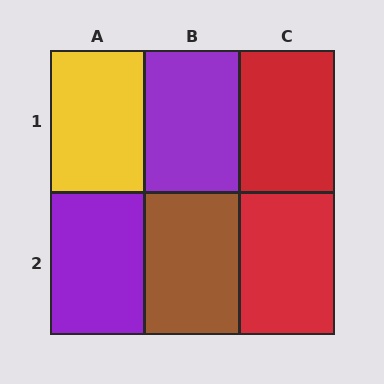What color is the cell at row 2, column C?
Red.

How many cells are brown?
1 cell is brown.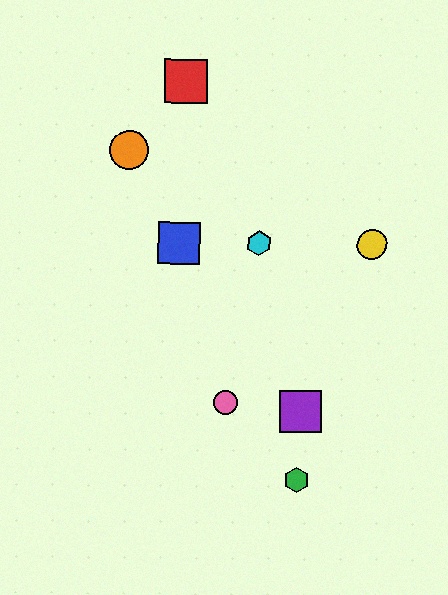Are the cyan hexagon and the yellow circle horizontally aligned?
Yes, both are at y≈244.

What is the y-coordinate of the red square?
The red square is at y≈81.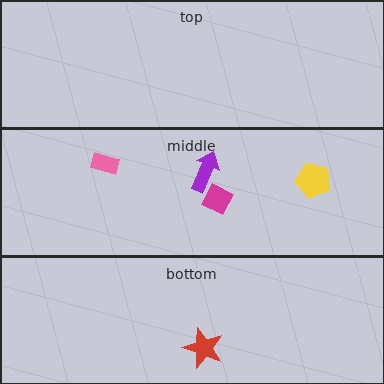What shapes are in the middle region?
The yellow pentagon, the purple arrow, the magenta diamond, the pink rectangle.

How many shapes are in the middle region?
4.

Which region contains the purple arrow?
The middle region.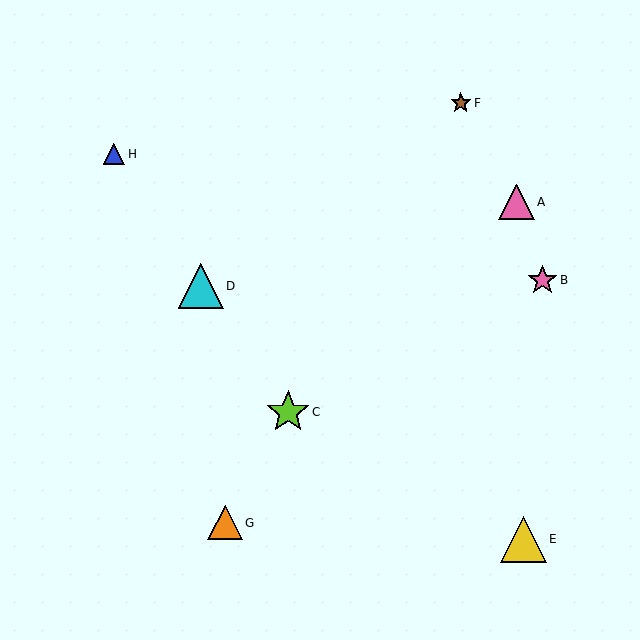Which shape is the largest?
The yellow triangle (labeled E) is the largest.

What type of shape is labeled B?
Shape B is a pink star.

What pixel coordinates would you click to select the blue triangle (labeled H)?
Click at (114, 154) to select the blue triangle H.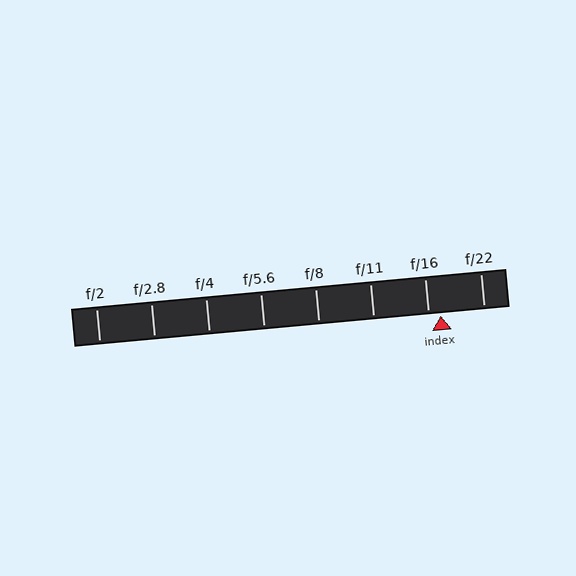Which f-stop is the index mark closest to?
The index mark is closest to f/16.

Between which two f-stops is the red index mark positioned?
The index mark is between f/16 and f/22.